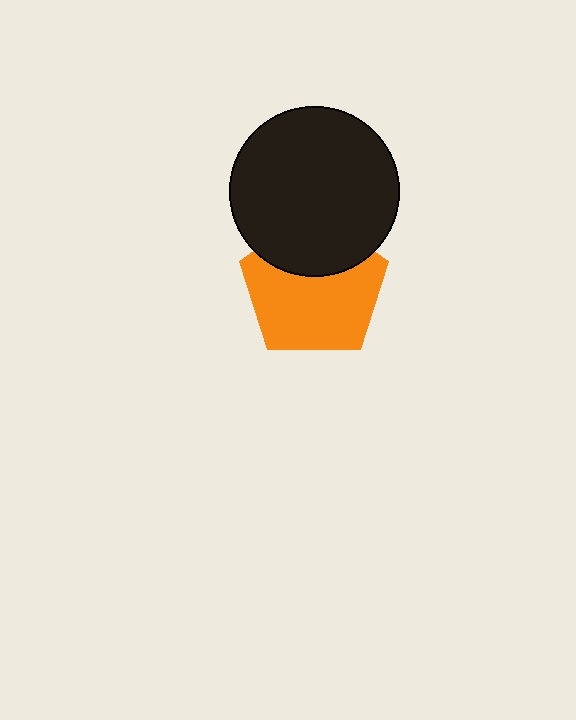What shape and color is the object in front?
The object in front is a black circle.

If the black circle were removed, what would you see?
You would see the complete orange pentagon.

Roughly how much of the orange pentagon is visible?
Most of it is visible (roughly 67%).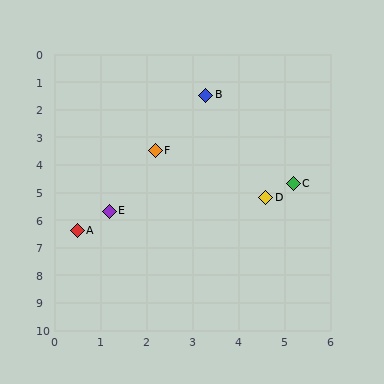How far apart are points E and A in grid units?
Points E and A are about 1.0 grid units apart.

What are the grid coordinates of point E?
Point E is at approximately (1.2, 5.7).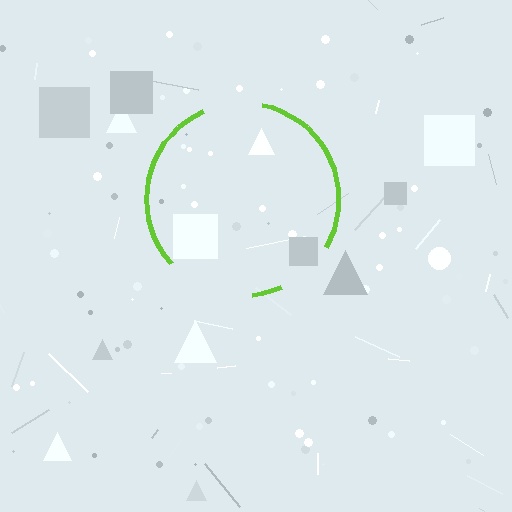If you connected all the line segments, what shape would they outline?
They would outline a circle.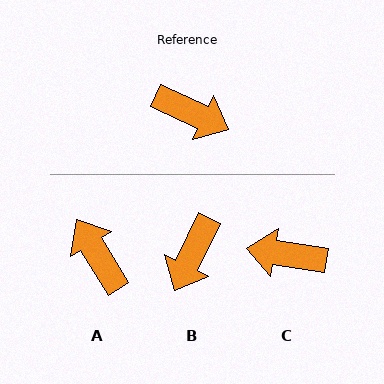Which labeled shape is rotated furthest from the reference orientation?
C, about 163 degrees away.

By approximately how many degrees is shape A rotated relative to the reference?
Approximately 147 degrees counter-clockwise.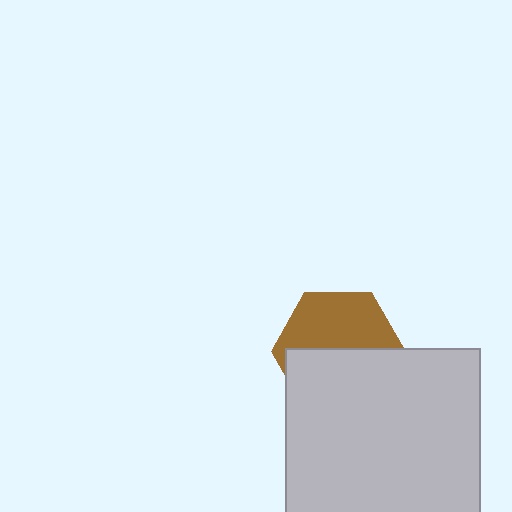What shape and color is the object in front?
The object in front is a light gray square.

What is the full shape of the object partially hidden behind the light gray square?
The partially hidden object is a brown hexagon.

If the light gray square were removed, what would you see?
You would see the complete brown hexagon.